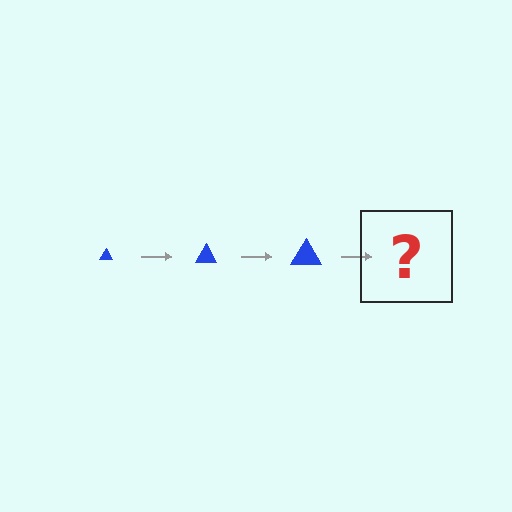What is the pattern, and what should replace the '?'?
The pattern is that the triangle gets progressively larger each step. The '?' should be a blue triangle, larger than the previous one.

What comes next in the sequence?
The next element should be a blue triangle, larger than the previous one.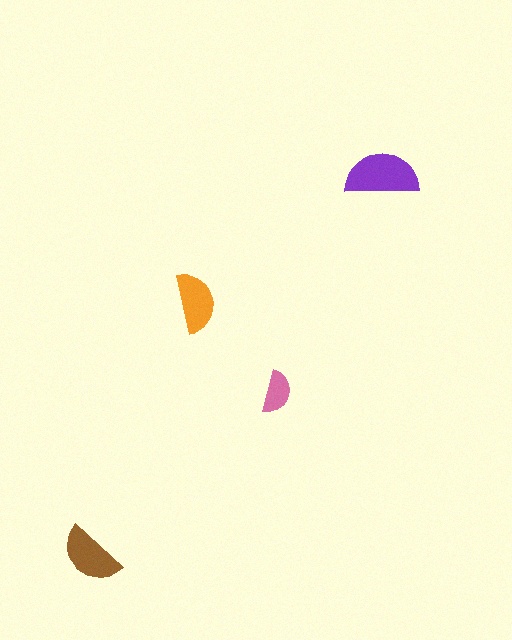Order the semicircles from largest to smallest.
the purple one, the brown one, the orange one, the pink one.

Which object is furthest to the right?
The purple semicircle is rightmost.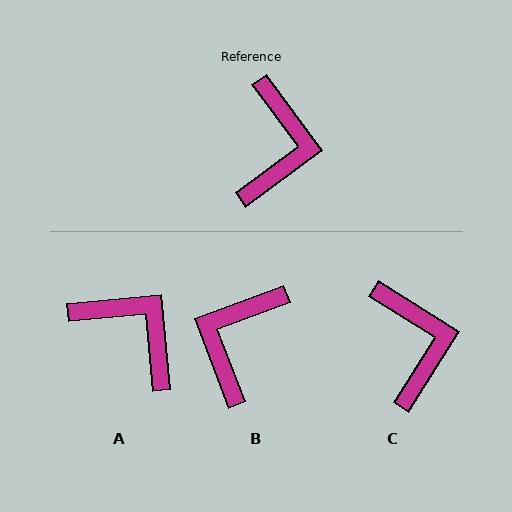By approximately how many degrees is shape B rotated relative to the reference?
Approximately 164 degrees counter-clockwise.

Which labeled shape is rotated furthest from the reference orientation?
B, about 164 degrees away.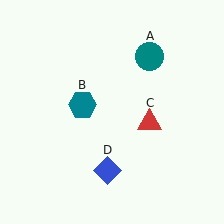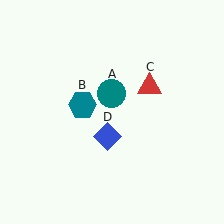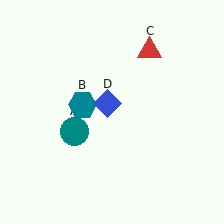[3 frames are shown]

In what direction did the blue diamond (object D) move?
The blue diamond (object D) moved up.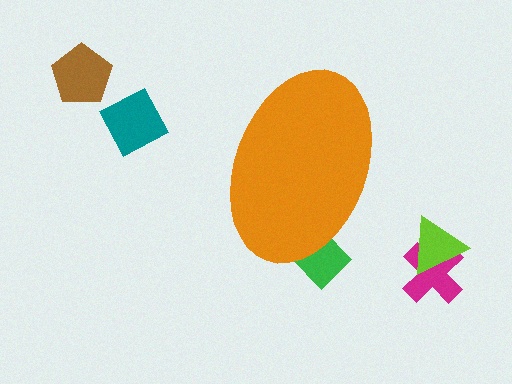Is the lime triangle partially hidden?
No, the lime triangle is fully visible.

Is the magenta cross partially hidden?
No, the magenta cross is fully visible.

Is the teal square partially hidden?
No, the teal square is fully visible.